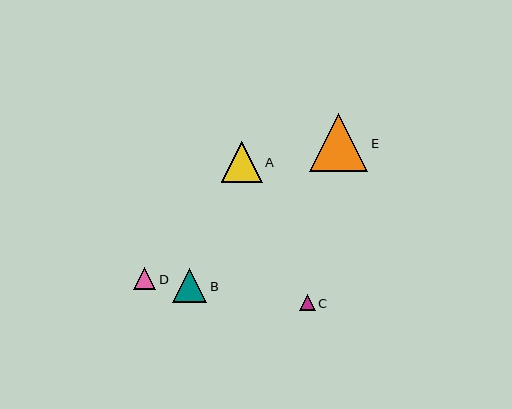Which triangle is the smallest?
Triangle C is the smallest with a size of approximately 16 pixels.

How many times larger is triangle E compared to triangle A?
Triangle E is approximately 1.4 times the size of triangle A.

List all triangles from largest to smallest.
From largest to smallest: E, A, B, D, C.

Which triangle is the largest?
Triangle E is the largest with a size of approximately 58 pixels.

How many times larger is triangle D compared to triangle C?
Triangle D is approximately 1.4 times the size of triangle C.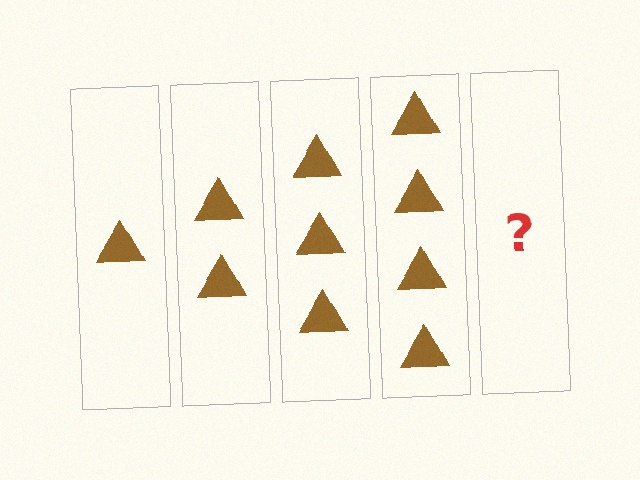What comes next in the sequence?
The next element should be 5 triangles.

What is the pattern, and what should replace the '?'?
The pattern is that each step adds one more triangle. The '?' should be 5 triangles.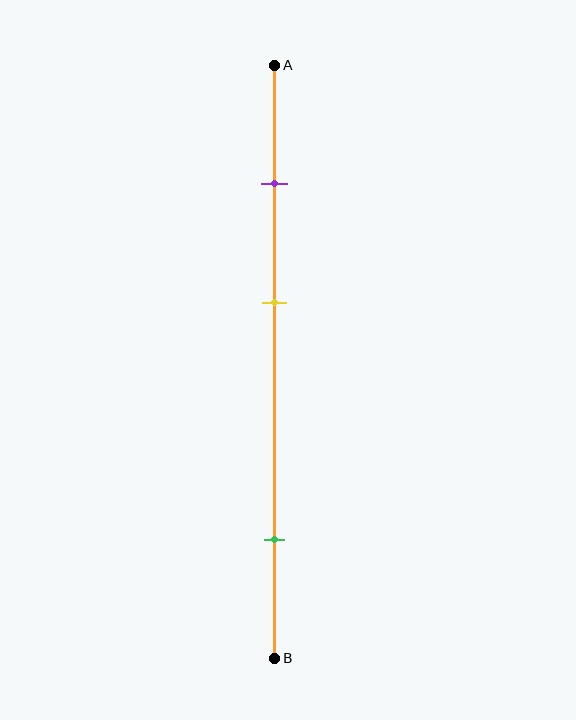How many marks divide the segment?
There are 3 marks dividing the segment.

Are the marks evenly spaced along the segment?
No, the marks are not evenly spaced.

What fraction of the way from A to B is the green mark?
The green mark is approximately 80% (0.8) of the way from A to B.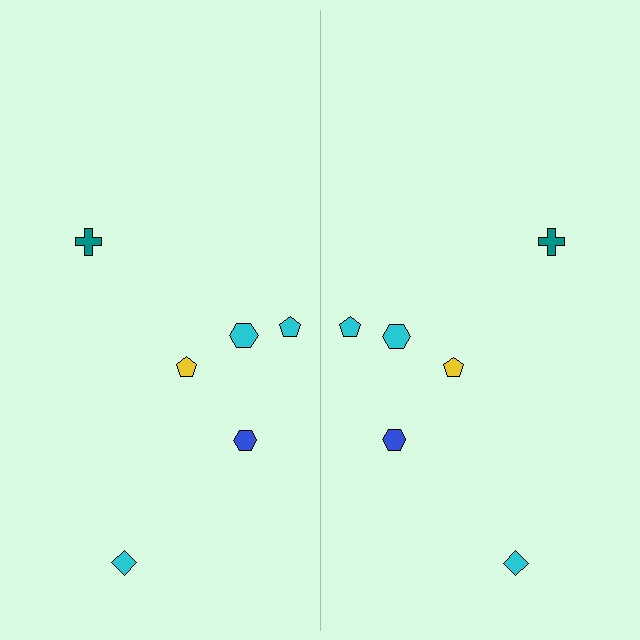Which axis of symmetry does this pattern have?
The pattern has a vertical axis of symmetry running through the center of the image.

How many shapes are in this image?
There are 12 shapes in this image.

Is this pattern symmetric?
Yes, this pattern has bilateral (reflection) symmetry.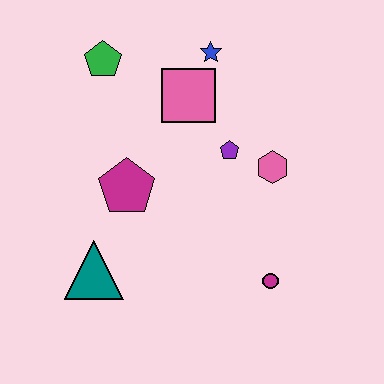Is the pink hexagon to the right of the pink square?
Yes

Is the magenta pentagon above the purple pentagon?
No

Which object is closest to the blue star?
The pink square is closest to the blue star.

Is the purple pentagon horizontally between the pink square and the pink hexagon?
Yes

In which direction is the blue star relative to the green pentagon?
The blue star is to the right of the green pentagon.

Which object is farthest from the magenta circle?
The green pentagon is farthest from the magenta circle.